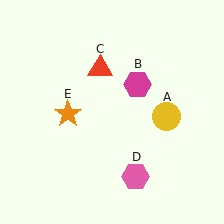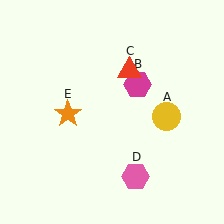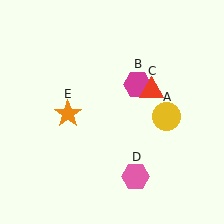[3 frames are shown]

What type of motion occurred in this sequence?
The red triangle (object C) rotated clockwise around the center of the scene.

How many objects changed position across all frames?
1 object changed position: red triangle (object C).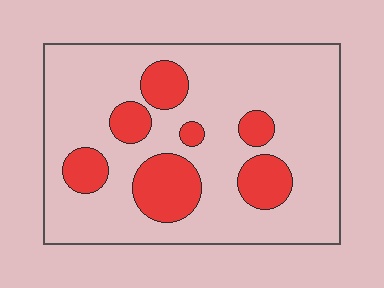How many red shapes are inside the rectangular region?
7.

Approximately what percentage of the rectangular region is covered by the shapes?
Approximately 20%.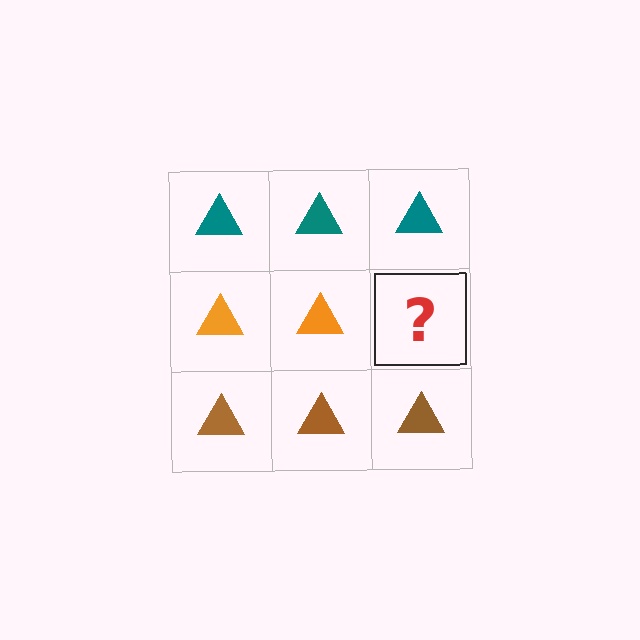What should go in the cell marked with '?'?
The missing cell should contain an orange triangle.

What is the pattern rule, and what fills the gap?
The rule is that each row has a consistent color. The gap should be filled with an orange triangle.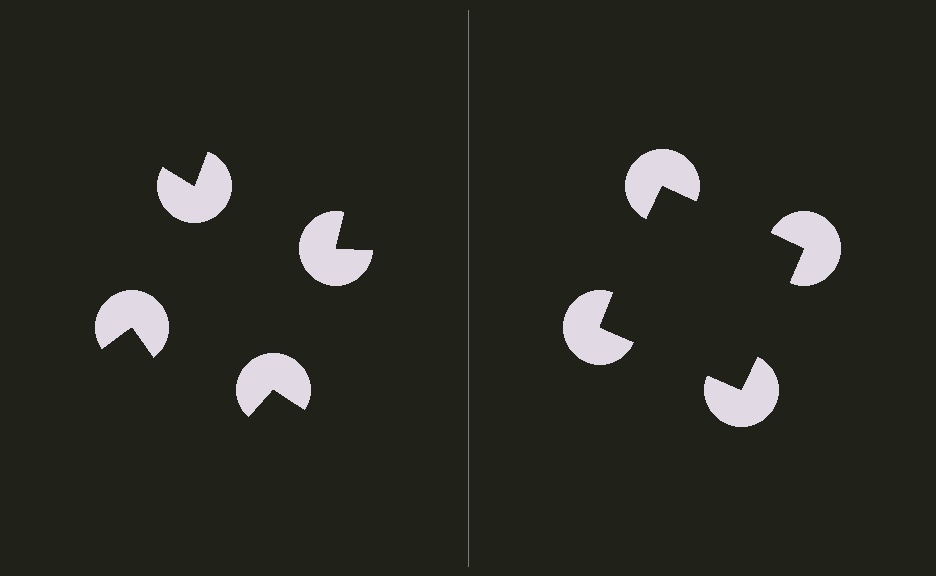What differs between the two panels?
The pac-man discs are positioned identically on both sides; only the wedge orientations differ. On the right they align to a square; on the left they are misaligned.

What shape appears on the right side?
An illusory square.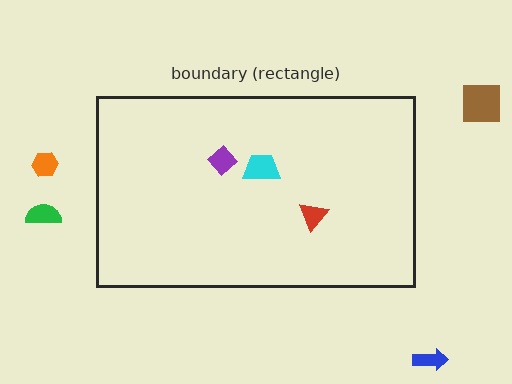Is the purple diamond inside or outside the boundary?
Inside.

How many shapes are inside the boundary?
3 inside, 4 outside.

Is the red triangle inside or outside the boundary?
Inside.